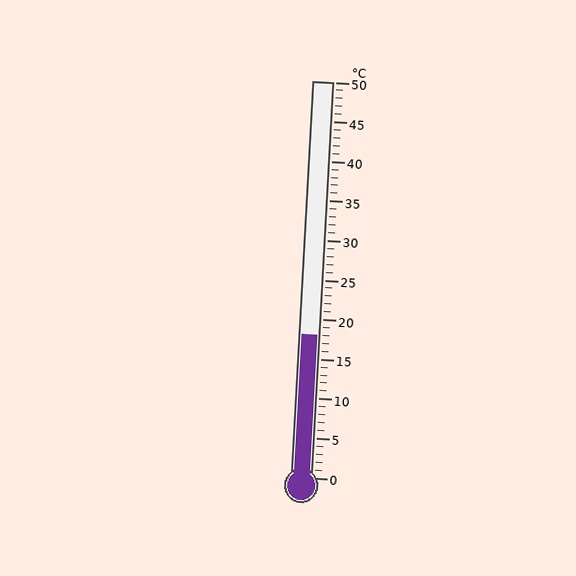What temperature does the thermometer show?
The thermometer shows approximately 18°C.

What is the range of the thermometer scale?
The thermometer scale ranges from 0°C to 50°C.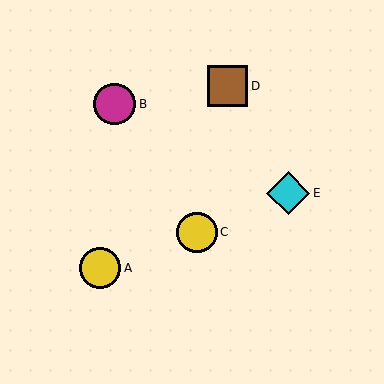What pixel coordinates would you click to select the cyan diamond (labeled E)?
Click at (288, 193) to select the cyan diamond E.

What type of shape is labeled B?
Shape B is a magenta circle.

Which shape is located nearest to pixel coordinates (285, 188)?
The cyan diamond (labeled E) at (288, 193) is nearest to that location.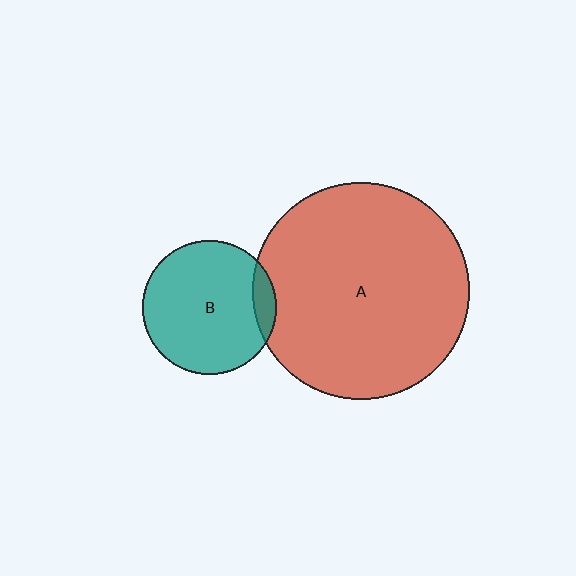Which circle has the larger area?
Circle A (red).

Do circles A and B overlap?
Yes.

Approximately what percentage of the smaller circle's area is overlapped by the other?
Approximately 10%.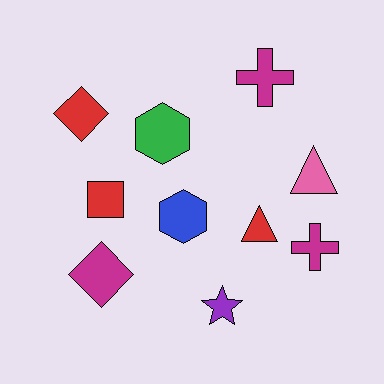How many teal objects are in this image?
There are no teal objects.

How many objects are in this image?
There are 10 objects.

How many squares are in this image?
There is 1 square.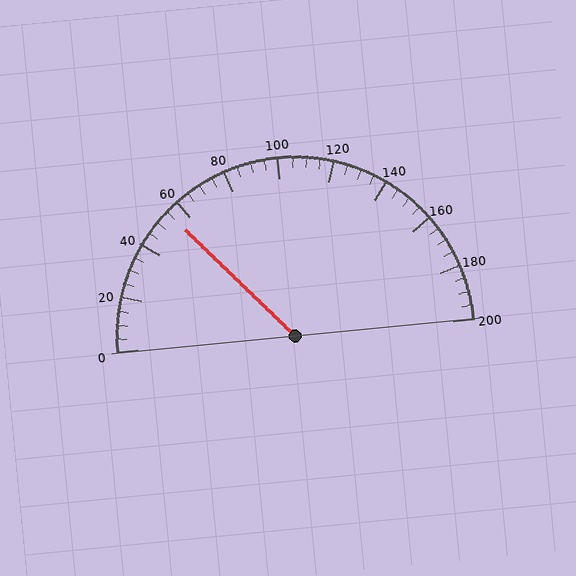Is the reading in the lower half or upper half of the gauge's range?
The reading is in the lower half of the range (0 to 200).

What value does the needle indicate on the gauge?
The needle indicates approximately 55.